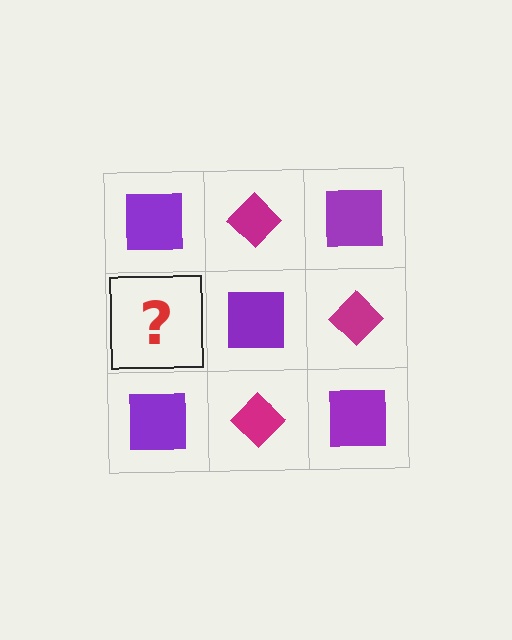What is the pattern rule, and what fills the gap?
The rule is that it alternates purple square and magenta diamond in a checkerboard pattern. The gap should be filled with a magenta diamond.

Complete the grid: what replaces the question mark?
The question mark should be replaced with a magenta diamond.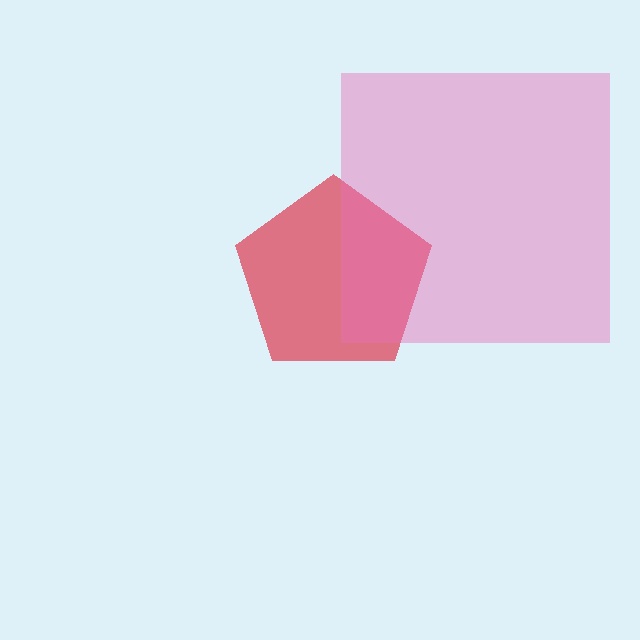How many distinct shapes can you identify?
There are 2 distinct shapes: a red pentagon, a pink square.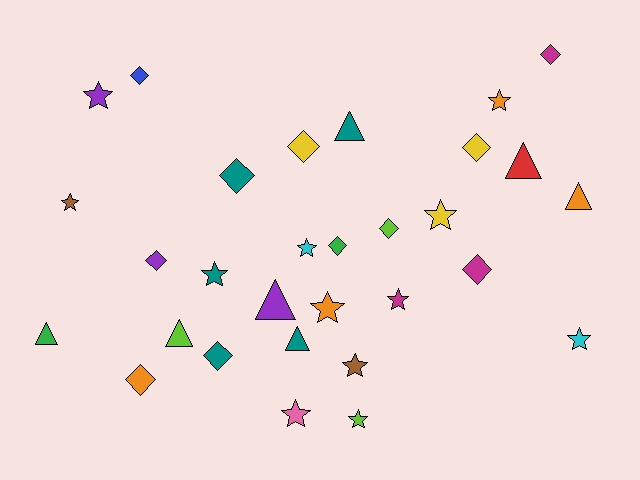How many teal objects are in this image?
There are 5 teal objects.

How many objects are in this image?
There are 30 objects.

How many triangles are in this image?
There are 7 triangles.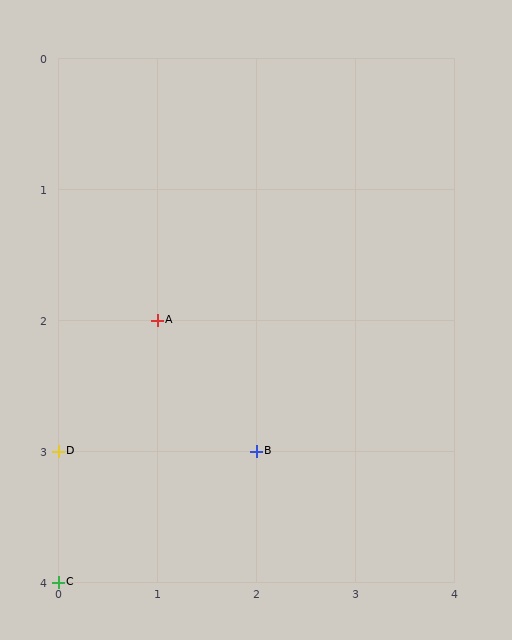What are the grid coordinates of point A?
Point A is at grid coordinates (1, 2).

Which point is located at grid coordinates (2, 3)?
Point B is at (2, 3).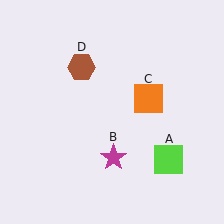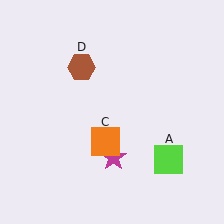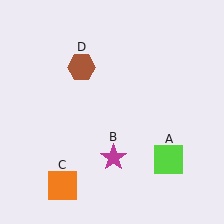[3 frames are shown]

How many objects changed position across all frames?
1 object changed position: orange square (object C).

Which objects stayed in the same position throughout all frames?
Lime square (object A) and magenta star (object B) and brown hexagon (object D) remained stationary.